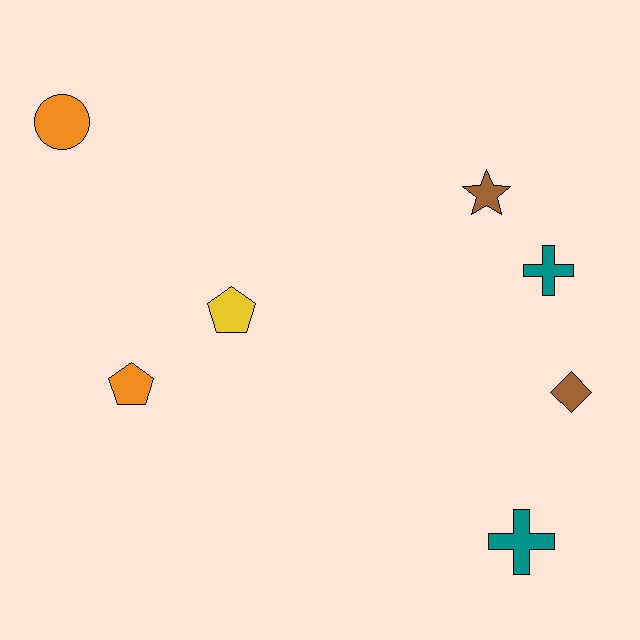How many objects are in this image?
There are 7 objects.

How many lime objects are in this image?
There are no lime objects.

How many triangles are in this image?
There are no triangles.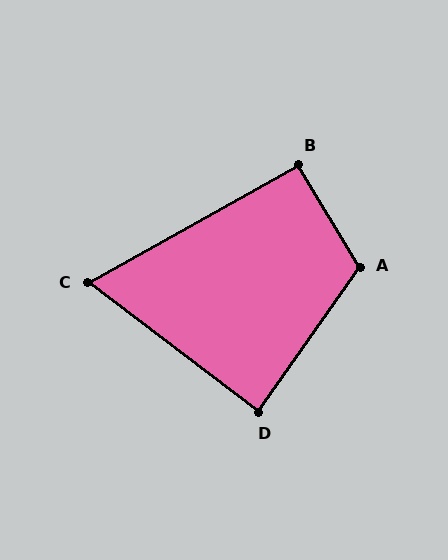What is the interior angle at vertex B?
Approximately 92 degrees (approximately right).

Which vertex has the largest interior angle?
A, at approximately 114 degrees.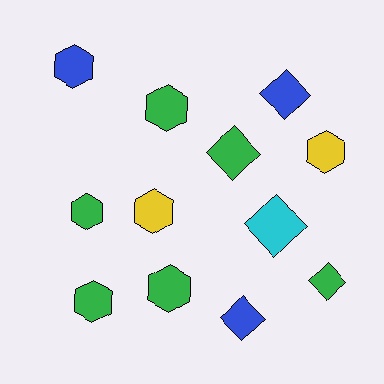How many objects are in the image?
There are 12 objects.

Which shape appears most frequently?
Hexagon, with 7 objects.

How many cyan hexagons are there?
There are no cyan hexagons.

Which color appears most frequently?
Green, with 6 objects.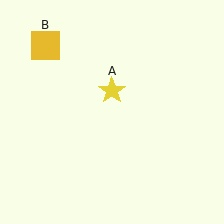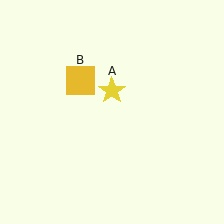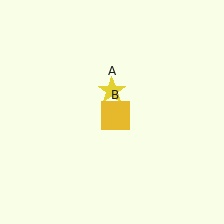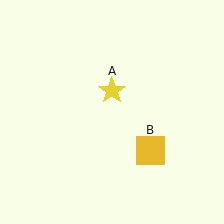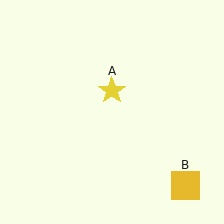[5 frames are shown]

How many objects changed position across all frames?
1 object changed position: yellow square (object B).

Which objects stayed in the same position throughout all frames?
Yellow star (object A) remained stationary.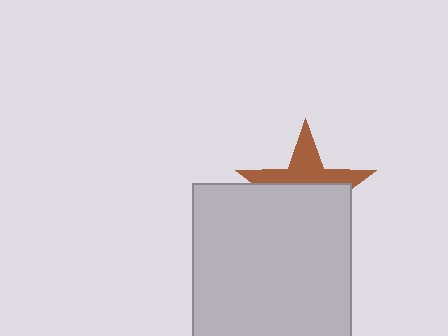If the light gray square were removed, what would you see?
You would see the complete brown star.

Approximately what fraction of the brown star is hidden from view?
Roughly 59% of the brown star is hidden behind the light gray square.